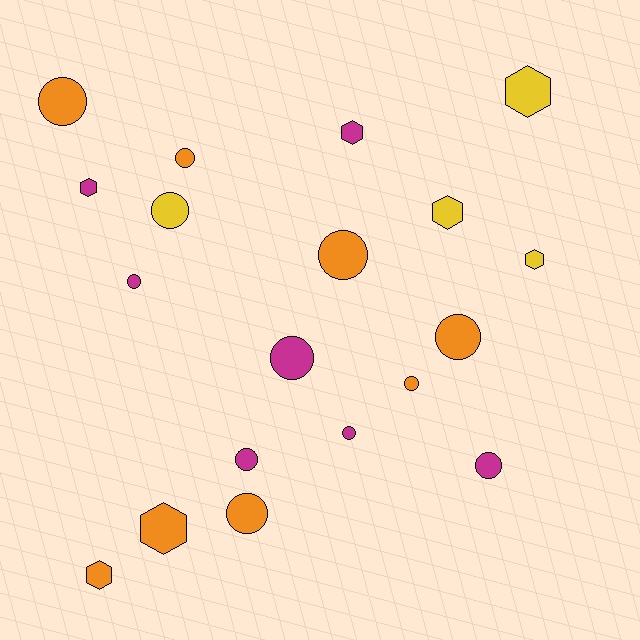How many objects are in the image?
There are 19 objects.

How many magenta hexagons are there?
There are 2 magenta hexagons.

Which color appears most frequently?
Orange, with 8 objects.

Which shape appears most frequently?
Circle, with 12 objects.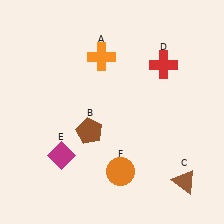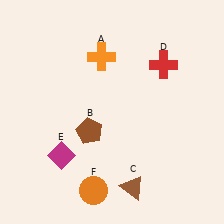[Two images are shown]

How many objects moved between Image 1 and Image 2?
2 objects moved between the two images.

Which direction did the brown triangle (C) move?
The brown triangle (C) moved left.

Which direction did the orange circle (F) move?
The orange circle (F) moved left.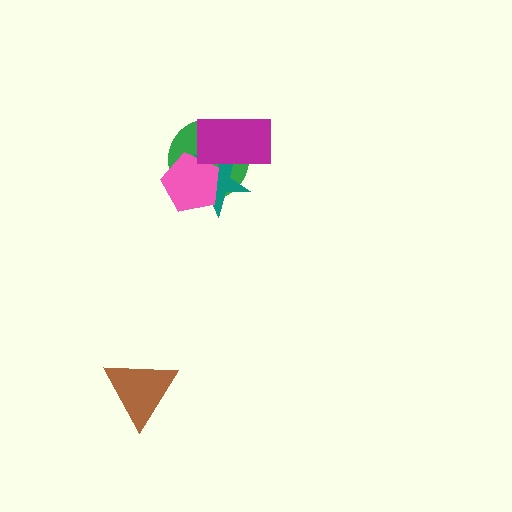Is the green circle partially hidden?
Yes, it is partially covered by another shape.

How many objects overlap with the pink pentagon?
3 objects overlap with the pink pentagon.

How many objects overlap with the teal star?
3 objects overlap with the teal star.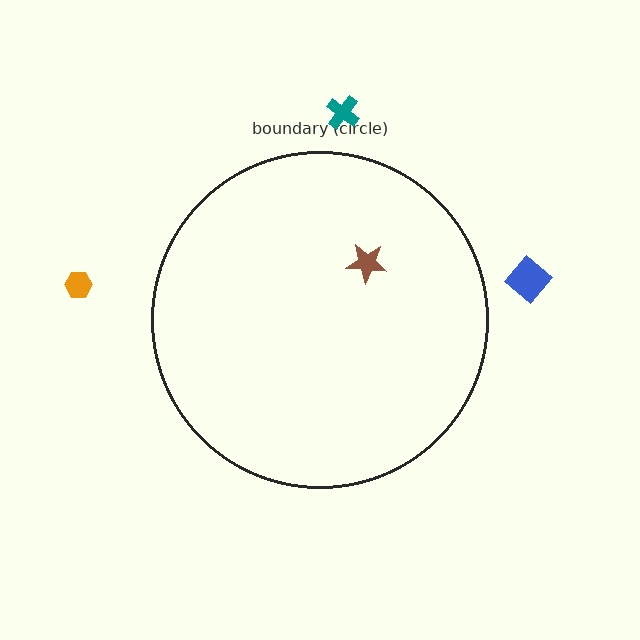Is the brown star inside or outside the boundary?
Inside.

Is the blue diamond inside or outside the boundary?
Outside.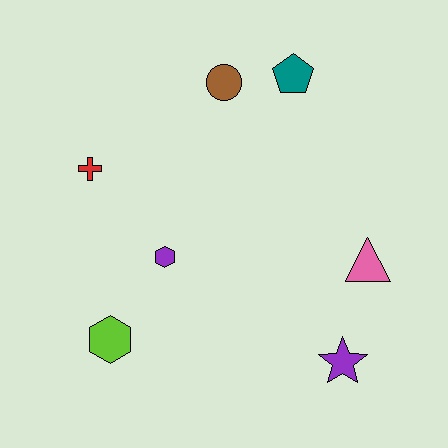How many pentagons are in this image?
There is 1 pentagon.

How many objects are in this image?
There are 7 objects.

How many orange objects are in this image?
There are no orange objects.